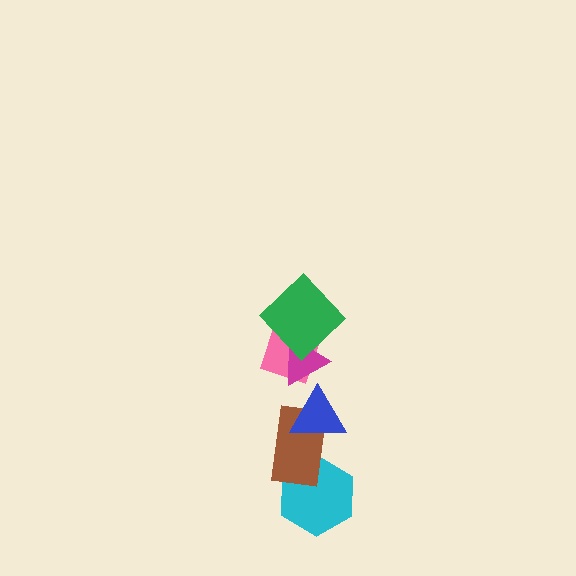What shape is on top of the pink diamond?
The magenta triangle is on top of the pink diamond.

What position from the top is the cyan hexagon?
The cyan hexagon is 6th from the top.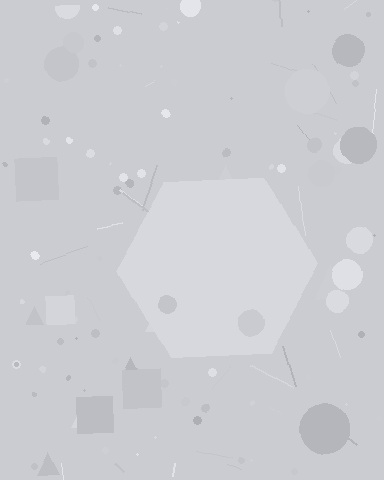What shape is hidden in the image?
A hexagon is hidden in the image.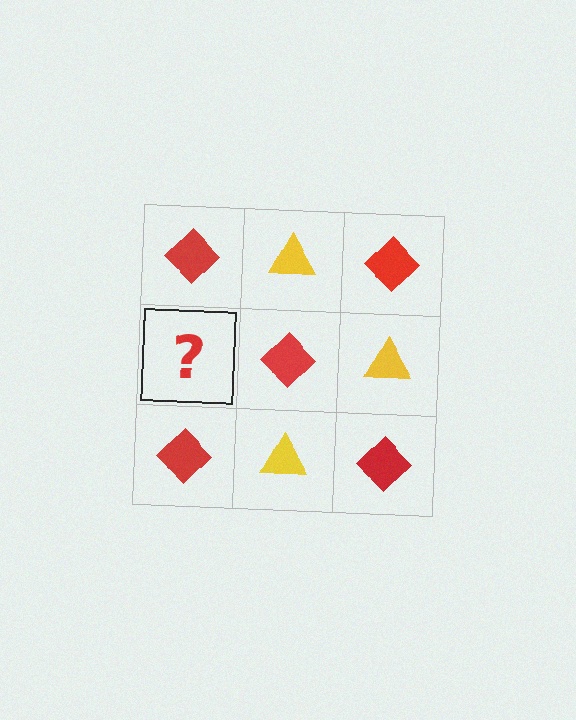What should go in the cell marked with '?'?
The missing cell should contain a yellow triangle.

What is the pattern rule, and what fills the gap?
The rule is that it alternates red diamond and yellow triangle in a checkerboard pattern. The gap should be filled with a yellow triangle.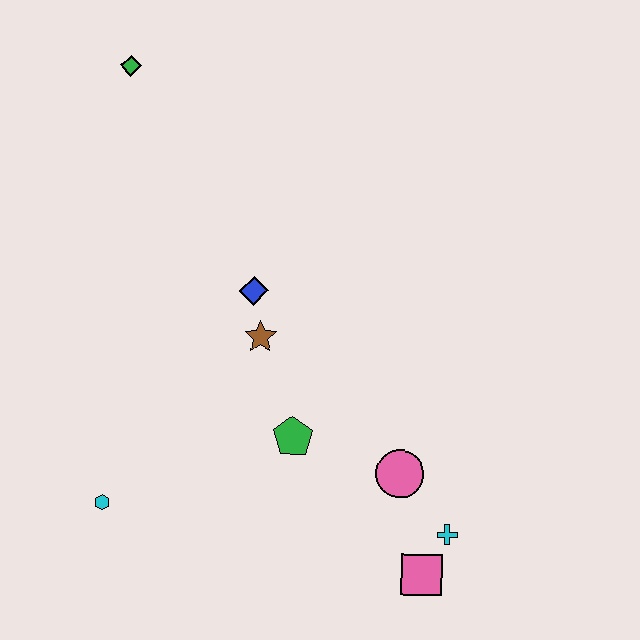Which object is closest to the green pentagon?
The brown star is closest to the green pentagon.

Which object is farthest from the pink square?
The green diamond is farthest from the pink square.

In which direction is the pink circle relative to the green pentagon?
The pink circle is to the right of the green pentagon.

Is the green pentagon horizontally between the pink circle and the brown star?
Yes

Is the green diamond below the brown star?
No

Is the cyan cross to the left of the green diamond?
No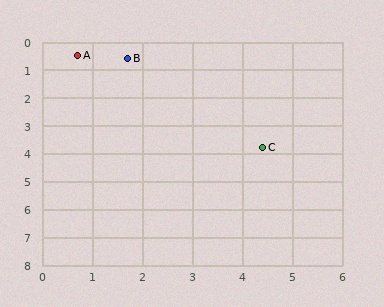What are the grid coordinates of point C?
Point C is at approximately (4.4, 3.8).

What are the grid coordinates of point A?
Point A is at approximately (0.7, 0.5).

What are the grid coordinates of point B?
Point B is at approximately (1.7, 0.6).